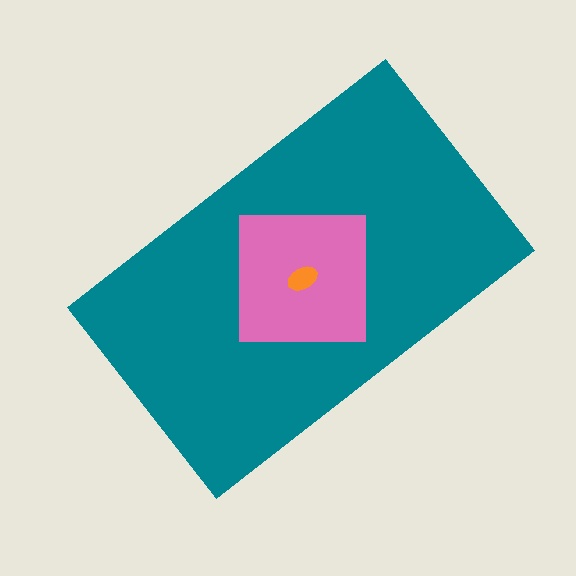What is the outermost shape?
The teal rectangle.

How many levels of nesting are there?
3.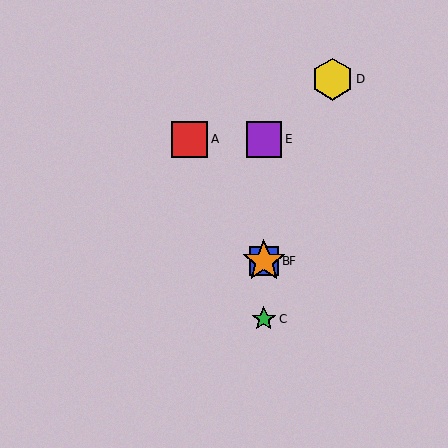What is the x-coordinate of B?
Object B is at x≈264.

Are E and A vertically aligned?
No, E is at x≈264 and A is at x≈190.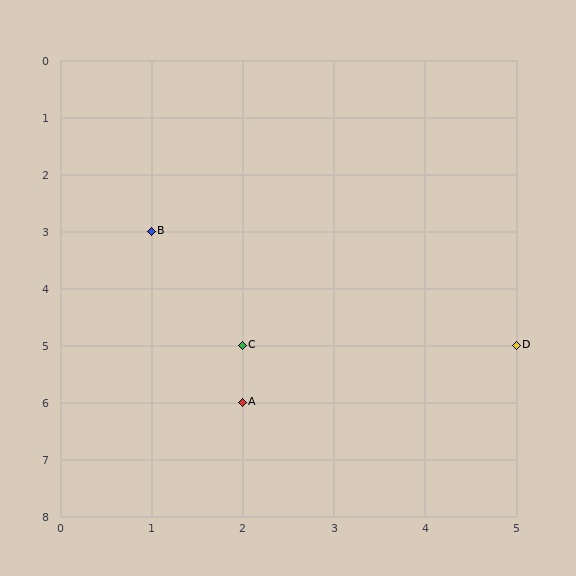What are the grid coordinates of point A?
Point A is at grid coordinates (2, 6).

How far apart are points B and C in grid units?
Points B and C are 1 column and 2 rows apart (about 2.2 grid units diagonally).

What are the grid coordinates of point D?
Point D is at grid coordinates (5, 5).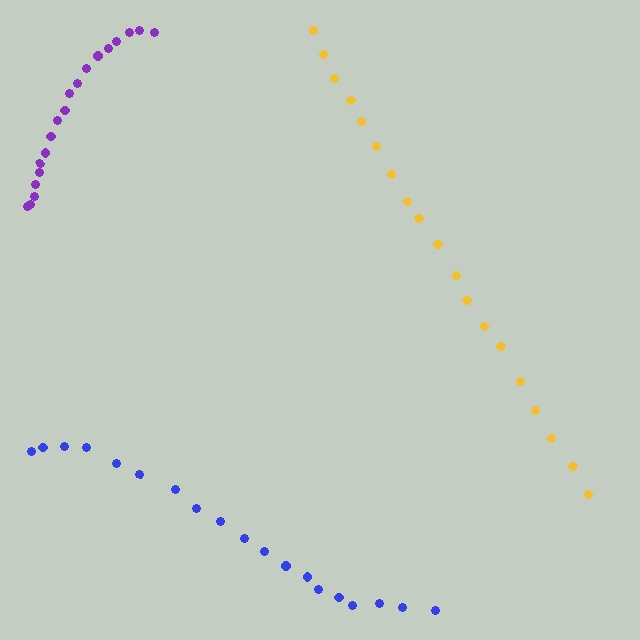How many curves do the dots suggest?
There are 3 distinct paths.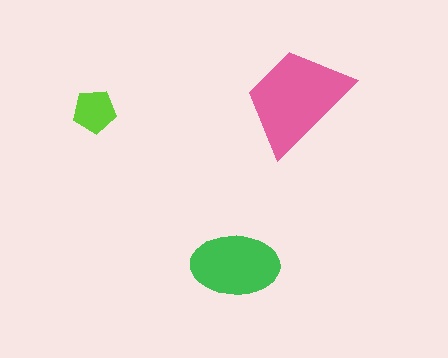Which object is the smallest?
The lime pentagon.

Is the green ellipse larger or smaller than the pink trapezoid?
Smaller.